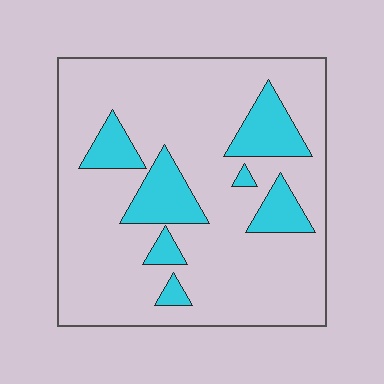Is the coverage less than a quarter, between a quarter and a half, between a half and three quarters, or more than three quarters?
Less than a quarter.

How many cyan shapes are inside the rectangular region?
7.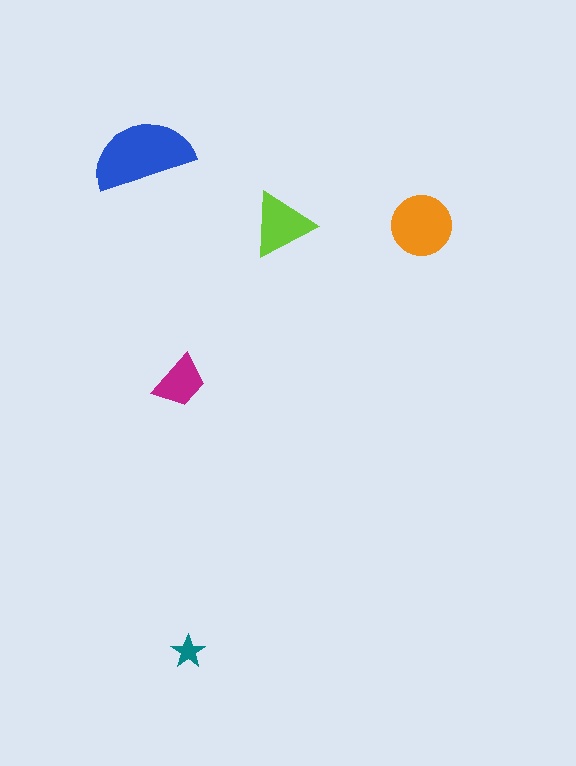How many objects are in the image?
There are 5 objects in the image.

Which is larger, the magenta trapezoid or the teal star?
The magenta trapezoid.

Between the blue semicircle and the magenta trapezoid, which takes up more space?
The blue semicircle.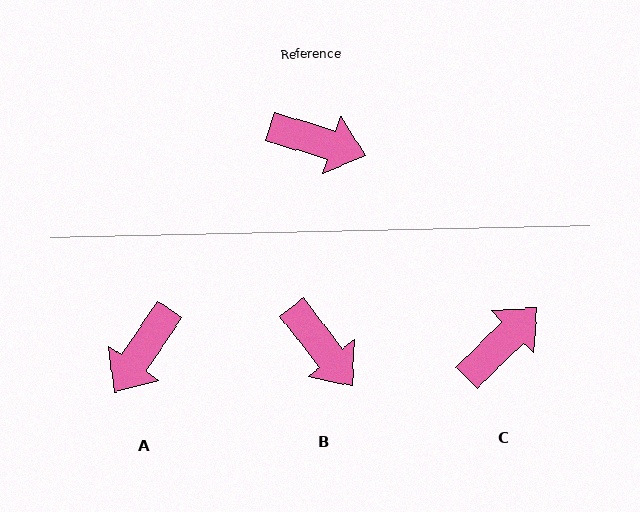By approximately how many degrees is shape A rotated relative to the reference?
Approximately 107 degrees clockwise.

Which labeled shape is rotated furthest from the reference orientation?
A, about 107 degrees away.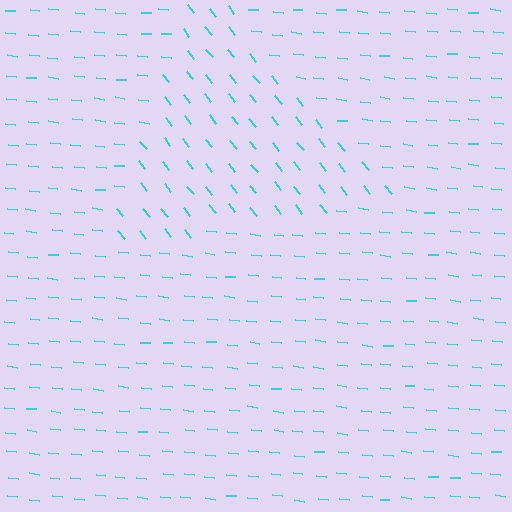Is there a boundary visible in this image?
Yes, there is a texture boundary formed by a change in line orientation.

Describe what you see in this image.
The image is filled with small cyan line segments. A triangle region in the image has lines oriented differently from the surrounding lines, creating a visible texture boundary.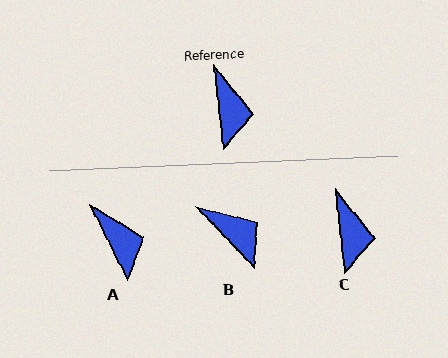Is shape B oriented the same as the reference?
No, it is off by about 37 degrees.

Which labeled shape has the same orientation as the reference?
C.